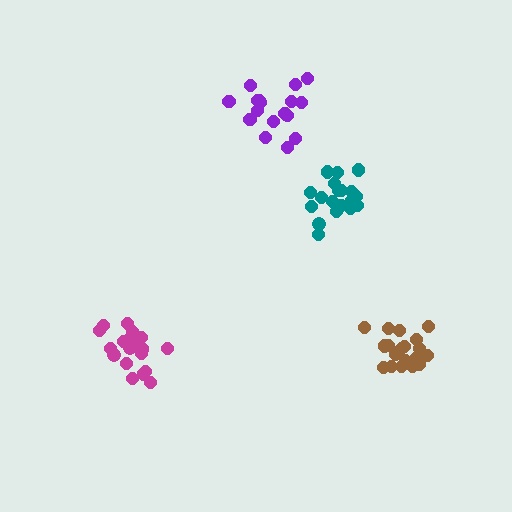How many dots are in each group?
Group 1: 20 dots, Group 2: 21 dots, Group 3: 18 dots, Group 4: 20 dots (79 total).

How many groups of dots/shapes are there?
There are 4 groups.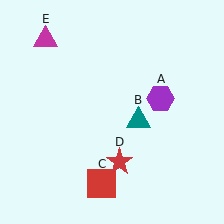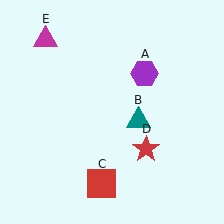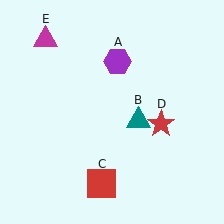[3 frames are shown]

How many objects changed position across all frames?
2 objects changed position: purple hexagon (object A), red star (object D).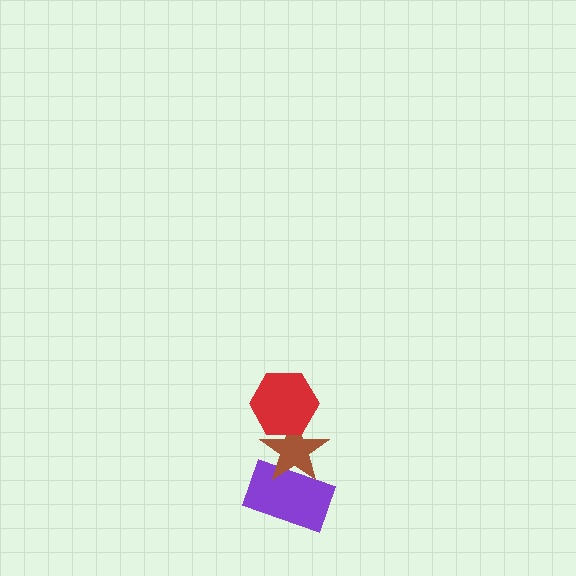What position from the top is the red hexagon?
The red hexagon is 1st from the top.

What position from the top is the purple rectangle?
The purple rectangle is 3rd from the top.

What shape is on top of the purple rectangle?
The brown star is on top of the purple rectangle.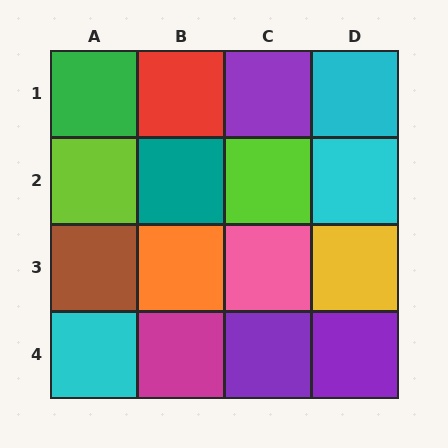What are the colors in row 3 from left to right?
Brown, orange, pink, yellow.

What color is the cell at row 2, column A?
Lime.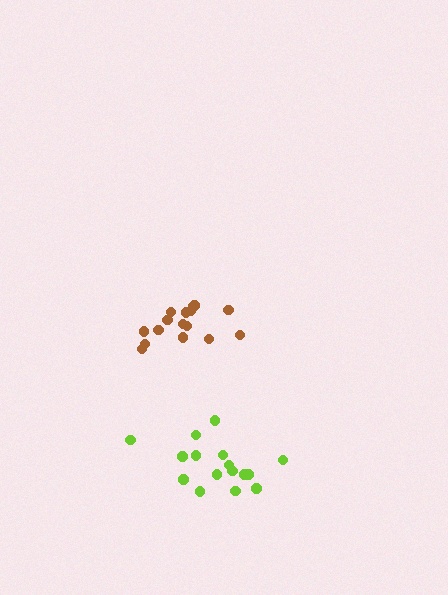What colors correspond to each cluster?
The clusters are colored: lime, brown.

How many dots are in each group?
Group 1: 16 dots, Group 2: 16 dots (32 total).